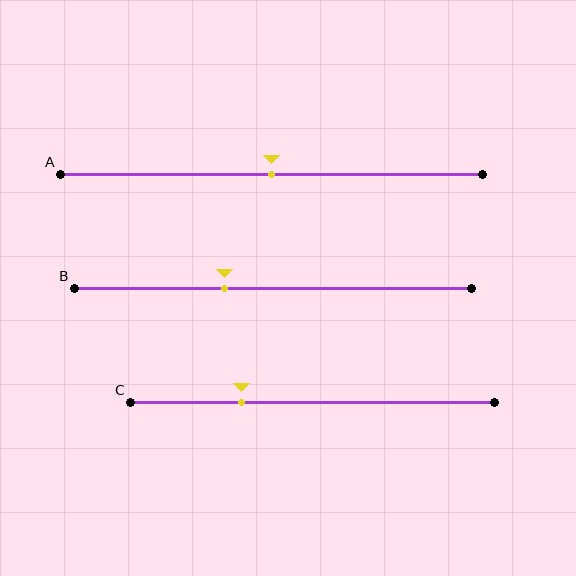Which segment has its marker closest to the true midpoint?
Segment A has its marker closest to the true midpoint.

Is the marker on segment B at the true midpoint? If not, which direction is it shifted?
No, the marker on segment B is shifted to the left by about 12% of the segment length.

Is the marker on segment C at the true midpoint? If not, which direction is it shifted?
No, the marker on segment C is shifted to the left by about 20% of the segment length.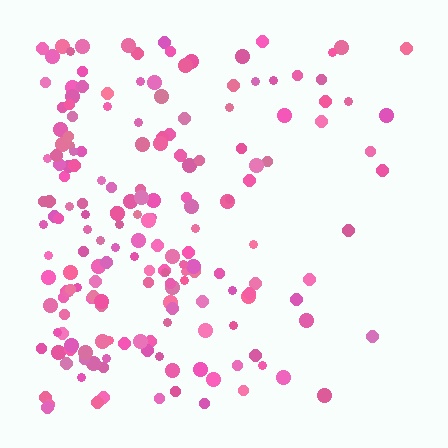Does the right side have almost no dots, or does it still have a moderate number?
Still a moderate number, just noticeably fewer than the left.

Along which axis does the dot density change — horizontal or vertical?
Horizontal.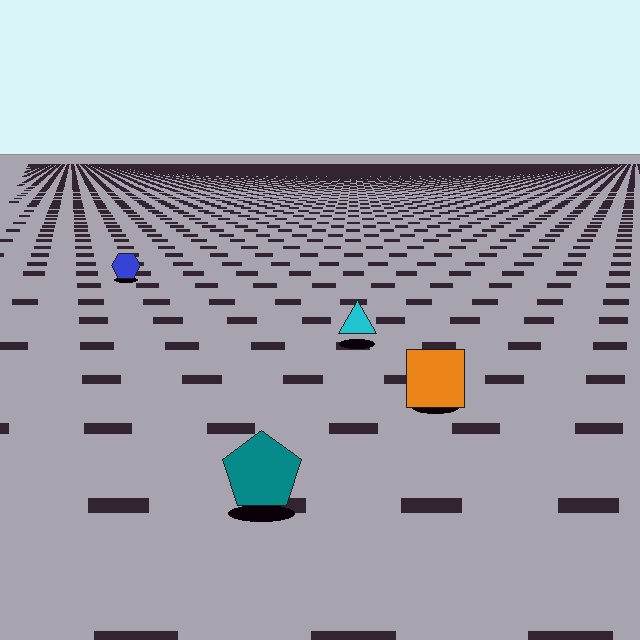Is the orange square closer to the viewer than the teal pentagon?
No. The teal pentagon is closer — you can tell from the texture gradient: the ground texture is coarser near it.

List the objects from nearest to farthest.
From nearest to farthest: the teal pentagon, the orange square, the cyan triangle, the blue hexagon.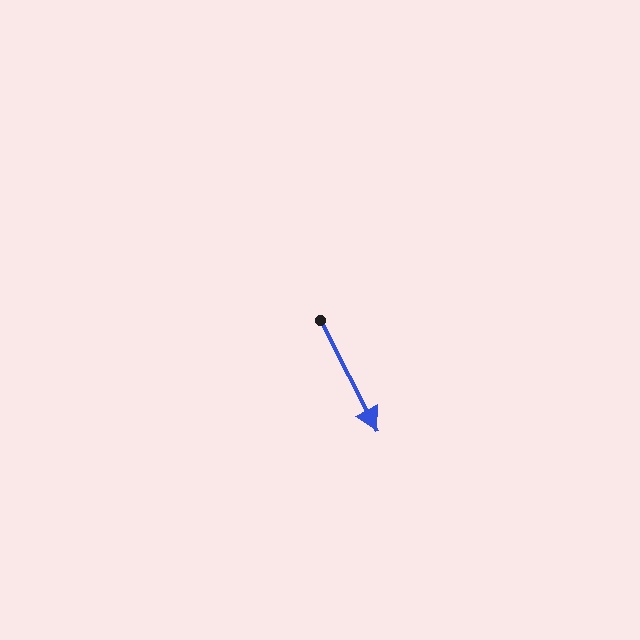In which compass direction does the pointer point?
Southeast.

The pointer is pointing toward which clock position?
Roughly 5 o'clock.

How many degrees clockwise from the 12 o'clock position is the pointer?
Approximately 153 degrees.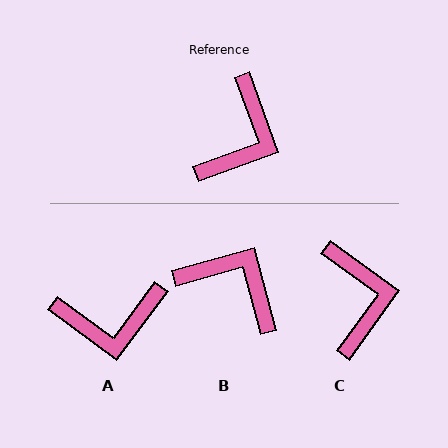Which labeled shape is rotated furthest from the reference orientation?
B, about 85 degrees away.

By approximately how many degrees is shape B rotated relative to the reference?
Approximately 85 degrees counter-clockwise.